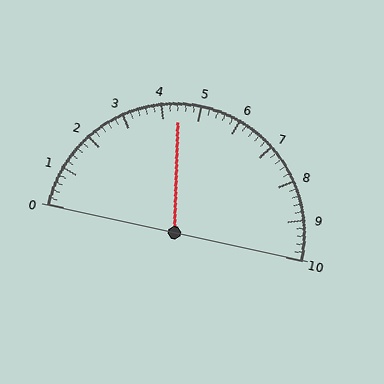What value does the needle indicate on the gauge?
The needle indicates approximately 4.4.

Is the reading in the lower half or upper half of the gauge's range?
The reading is in the lower half of the range (0 to 10).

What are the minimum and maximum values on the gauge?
The gauge ranges from 0 to 10.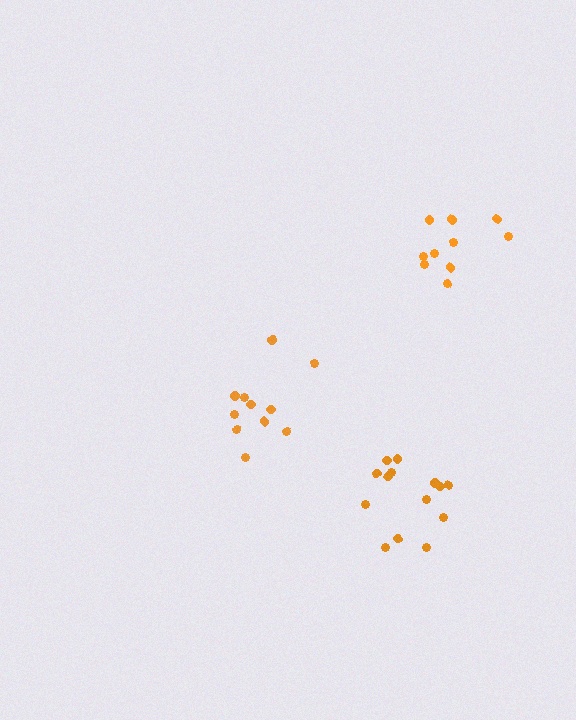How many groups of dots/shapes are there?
There are 3 groups.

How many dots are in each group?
Group 1: 14 dots, Group 2: 11 dots, Group 3: 10 dots (35 total).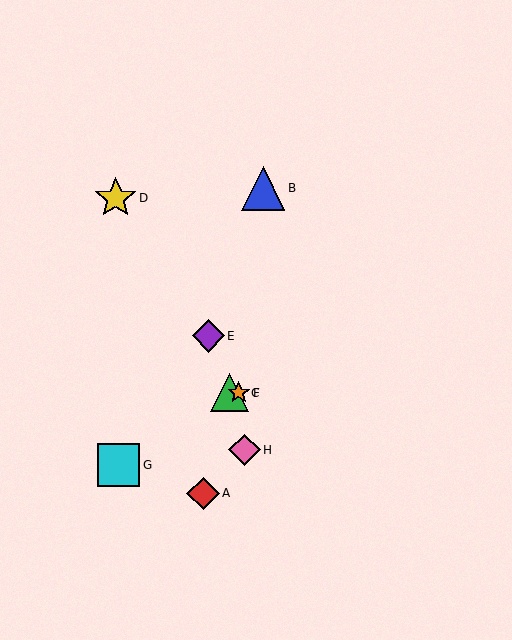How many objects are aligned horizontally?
2 objects (C, F) are aligned horizontally.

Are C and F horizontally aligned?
Yes, both are at y≈393.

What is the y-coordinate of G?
Object G is at y≈465.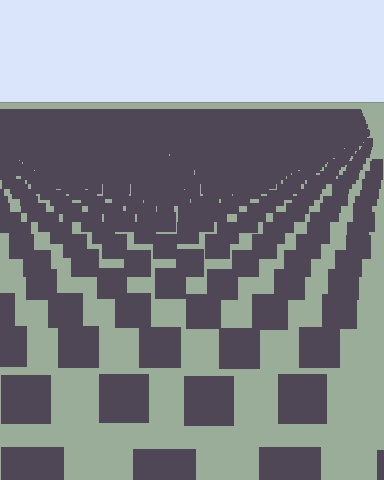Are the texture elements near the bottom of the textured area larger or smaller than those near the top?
Larger. Near the bottom, elements are closer to the viewer and appear at a bigger on-screen size.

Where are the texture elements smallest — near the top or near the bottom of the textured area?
Near the top.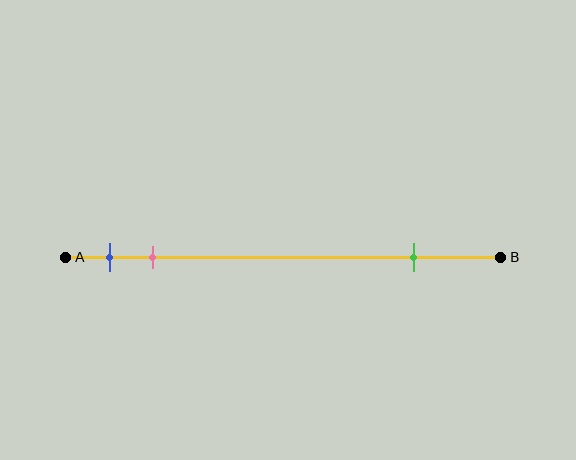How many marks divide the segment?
There are 3 marks dividing the segment.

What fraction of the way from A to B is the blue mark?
The blue mark is approximately 10% (0.1) of the way from A to B.